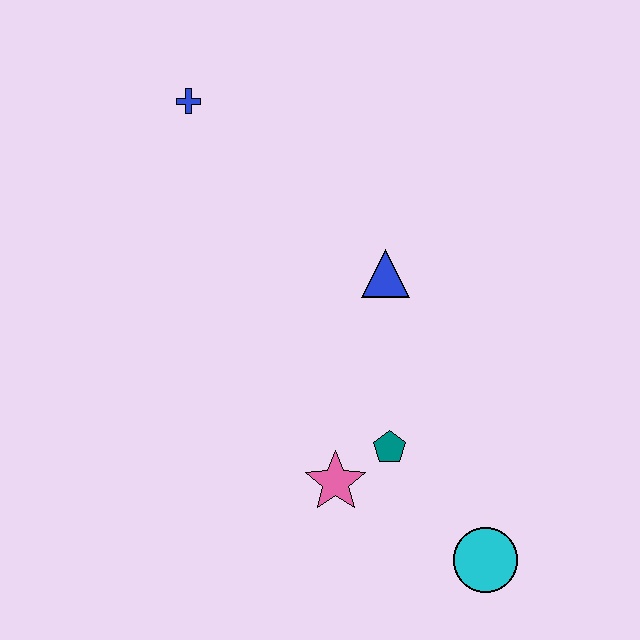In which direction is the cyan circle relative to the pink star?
The cyan circle is to the right of the pink star.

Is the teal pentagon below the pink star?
No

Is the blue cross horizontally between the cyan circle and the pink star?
No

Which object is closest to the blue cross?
The blue triangle is closest to the blue cross.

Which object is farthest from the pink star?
The blue cross is farthest from the pink star.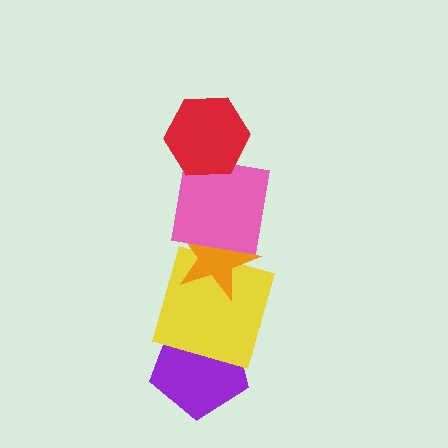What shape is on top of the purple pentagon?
The yellow square is on top of the purple pentagon.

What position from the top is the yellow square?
The yellow square is 4th from the top.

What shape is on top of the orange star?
The pink square is on top of the orange star.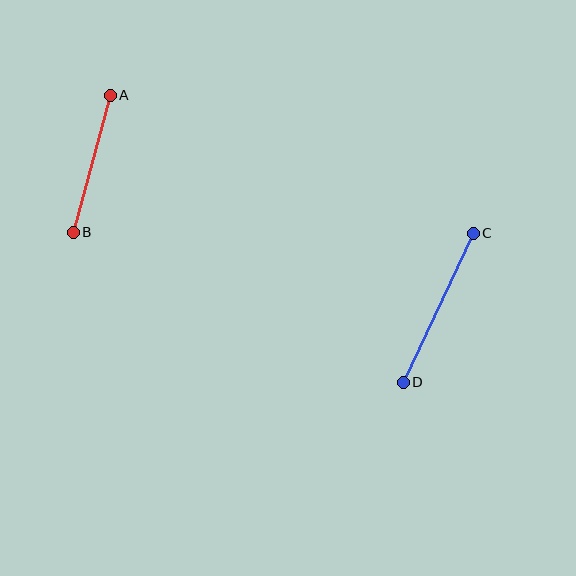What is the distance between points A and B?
The distance is approximately 142 pixels.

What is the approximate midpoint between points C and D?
The midpoint is at approximately (438, 308) pixels.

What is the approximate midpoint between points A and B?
The midpoint is at approximately (92, 164) pixels.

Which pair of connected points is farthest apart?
Points C and D are farthest apart.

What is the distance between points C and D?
The distance is approximately 165 pixels.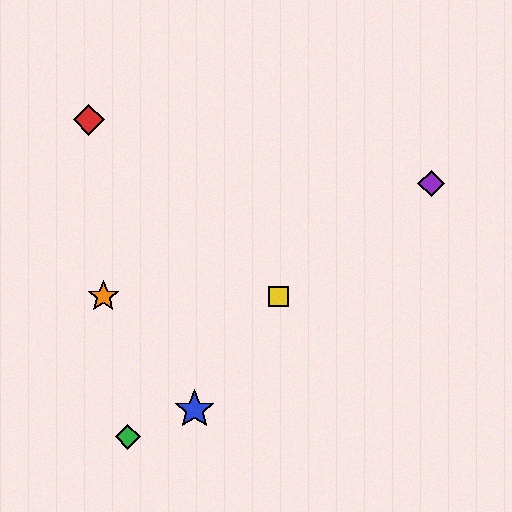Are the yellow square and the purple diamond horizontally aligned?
No, the yellow square is at y≈297 and the purple diamond is at y≈183.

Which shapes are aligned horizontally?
The yellow square, the orange star are aligned horizontally.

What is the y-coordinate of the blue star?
The blue star is at y≈409.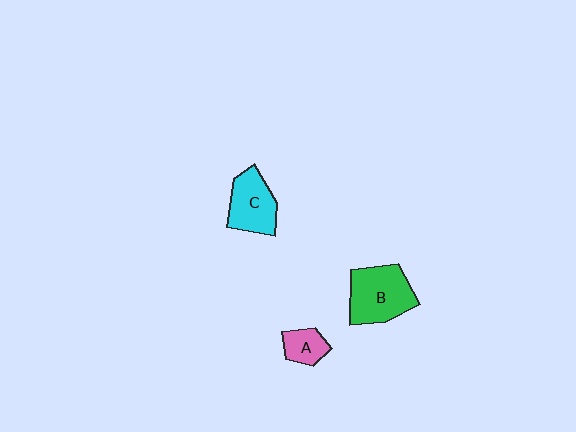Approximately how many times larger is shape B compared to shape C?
Approximately 1.3 times.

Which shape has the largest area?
Shape B (green).